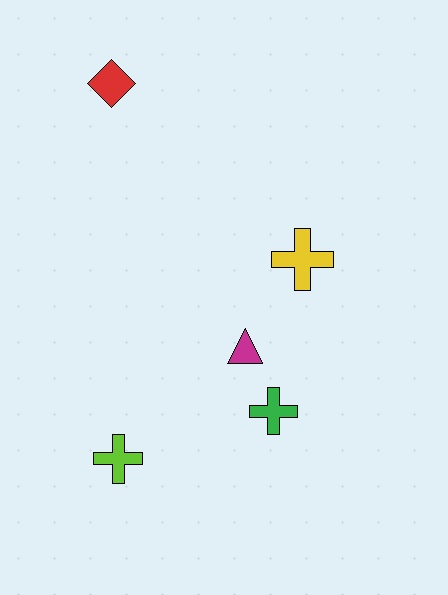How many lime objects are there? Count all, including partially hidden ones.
There is 1 lime object.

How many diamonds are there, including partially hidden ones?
There is 1 diamond.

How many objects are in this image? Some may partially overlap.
There are 5 objects.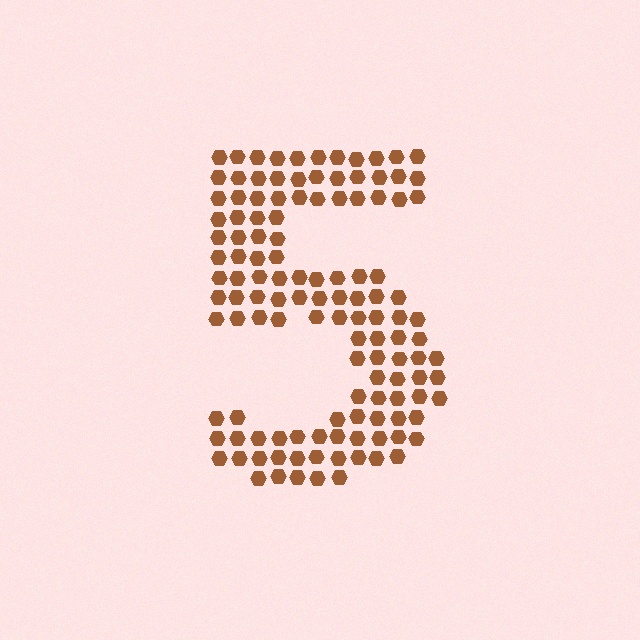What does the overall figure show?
The overall figure shows the digit 5.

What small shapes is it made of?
It is made of small hexagons.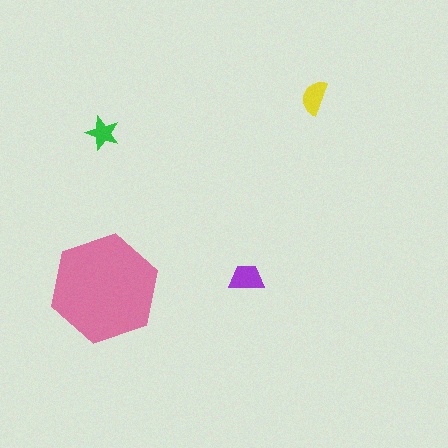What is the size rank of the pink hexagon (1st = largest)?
1st.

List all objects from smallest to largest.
The green star, the yellow semicircle, the purple trapezoid, the pink hexagon.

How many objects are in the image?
There are 4 objects in the image.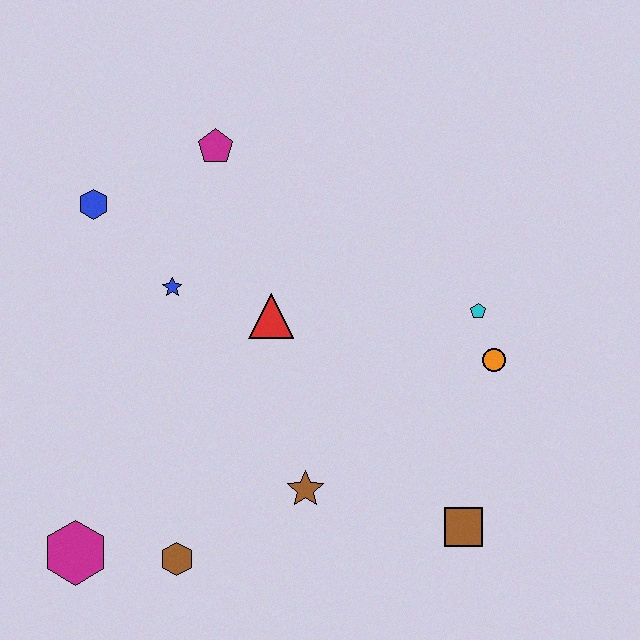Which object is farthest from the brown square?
The blue hexagon is farthest from the brown square.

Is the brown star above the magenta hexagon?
Yes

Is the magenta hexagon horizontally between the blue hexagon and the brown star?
No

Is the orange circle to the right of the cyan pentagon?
Yes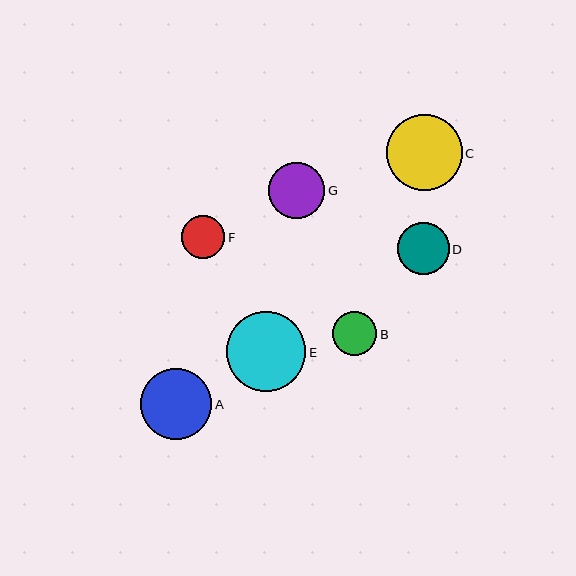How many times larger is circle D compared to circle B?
Circle D is approximately 1.2 times the size of circle B.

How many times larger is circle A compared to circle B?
Circle A is approximately 1.6 times the size of circle B.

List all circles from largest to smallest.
From largest to smallest: E, C, A, G, D, B, F.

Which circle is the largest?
Circle E is the largest with a size of approximately 79 pixels.